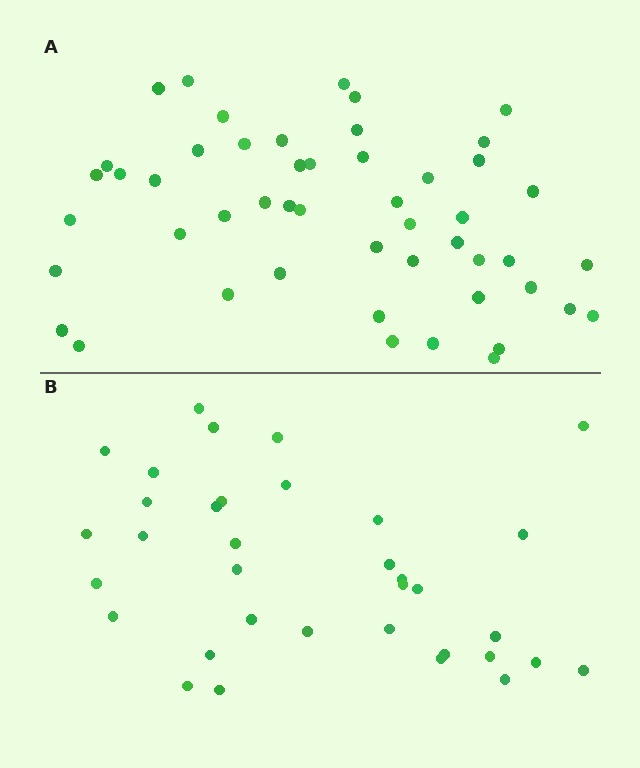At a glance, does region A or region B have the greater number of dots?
Region A (the top region) has more dots.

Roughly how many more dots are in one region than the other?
Region A has approximately 15 more dots than region B.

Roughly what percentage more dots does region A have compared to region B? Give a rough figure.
About 45% more.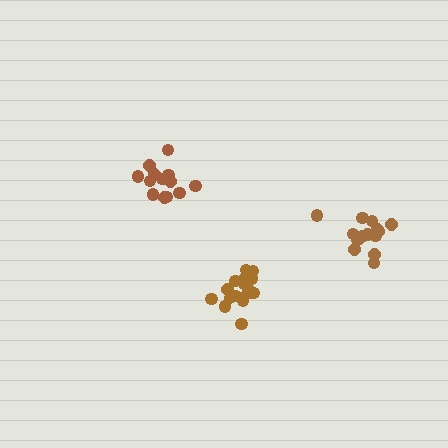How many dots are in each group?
Group 1: 13 dots, Group 2: 14 dots, Group 3: 17 dots (44 total).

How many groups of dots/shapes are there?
There are 3 groups.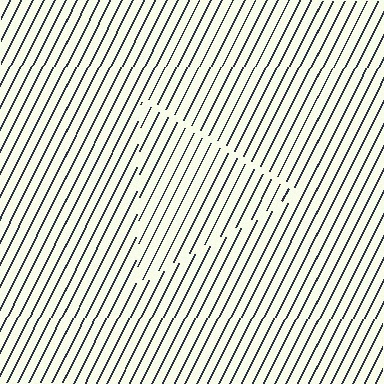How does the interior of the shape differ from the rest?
The interior of the shape contains the same grating, shifted by half a period — the contour is defined by the phase discontinuity where line-ends from the inner and outer gratings abut.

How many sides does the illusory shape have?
3 sides — the line-ends trace a triangle.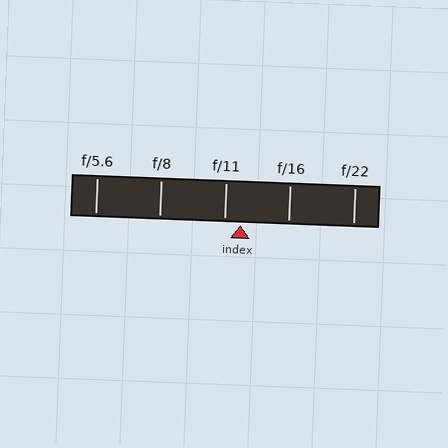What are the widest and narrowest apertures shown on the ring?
The widest aperture shown is f/5.6 and the narrowest is f/22.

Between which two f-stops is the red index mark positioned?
The index mark is between f/11 and f/16.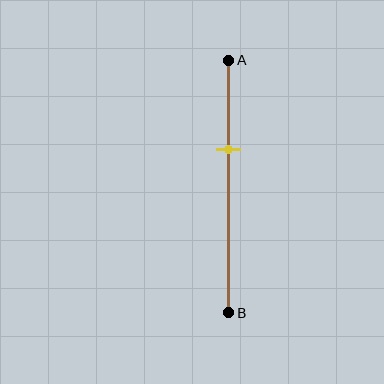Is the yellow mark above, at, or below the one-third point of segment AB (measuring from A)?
The yellow mark is approximately at the one-third point of segment AB.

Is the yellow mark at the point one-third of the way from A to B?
Yes, the mark is approximately at the one-third point.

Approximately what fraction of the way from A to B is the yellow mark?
The yellow mark is approximately 35% of the way from A to B.